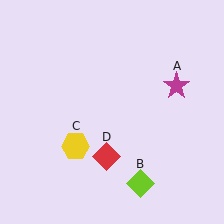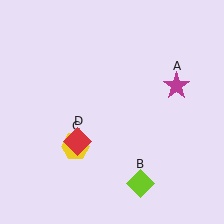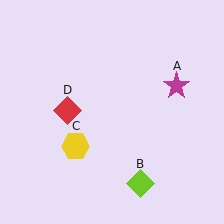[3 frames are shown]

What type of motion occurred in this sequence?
The red diamond (object D) rotated clockwise around the center of the scene.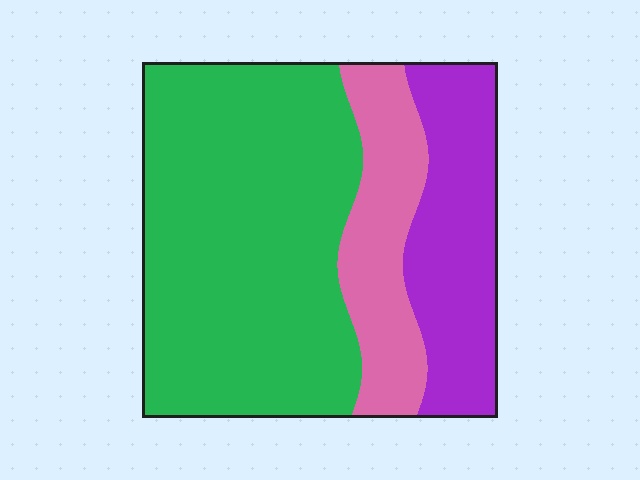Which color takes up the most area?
Green, at roughly 60%.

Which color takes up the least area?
Pink, at roughly 20%.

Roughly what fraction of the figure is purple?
Purple covers 23% of the figure.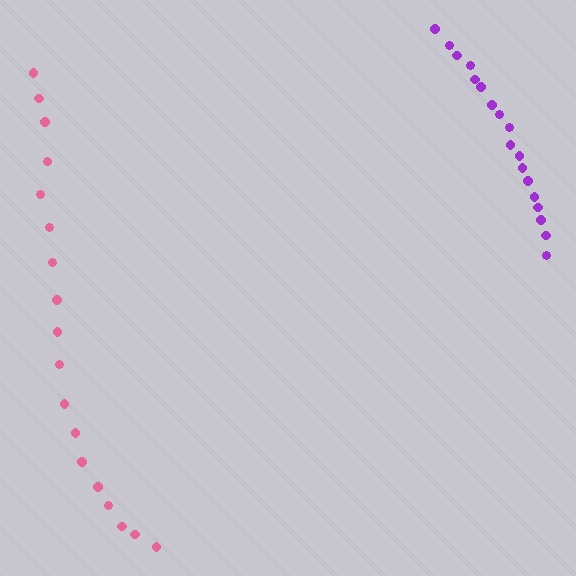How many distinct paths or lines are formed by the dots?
There are 2 distinct paths.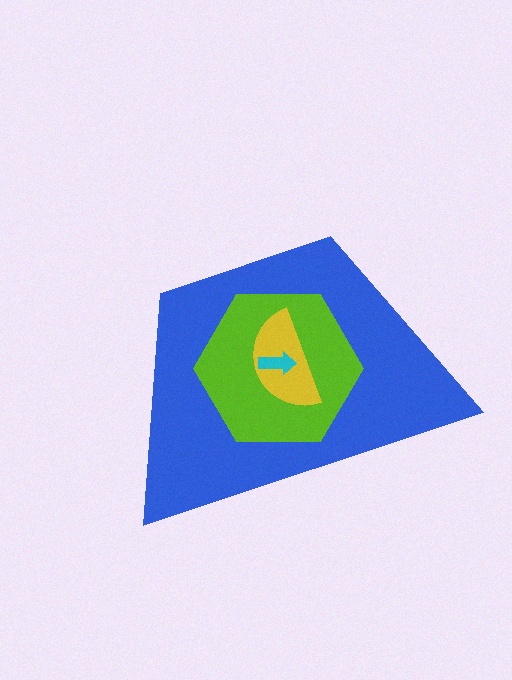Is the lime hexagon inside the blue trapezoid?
Yes.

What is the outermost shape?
The blue trapezoid.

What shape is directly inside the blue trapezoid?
The lime hexagon.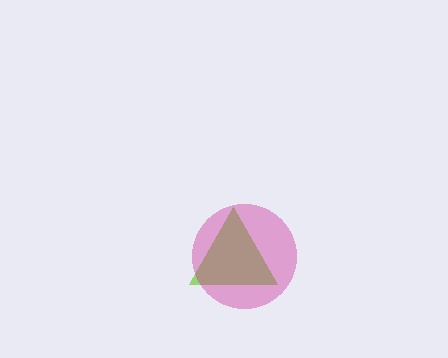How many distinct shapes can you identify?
There are 2 distinct shapes: a lime triangle, a magenta circle.